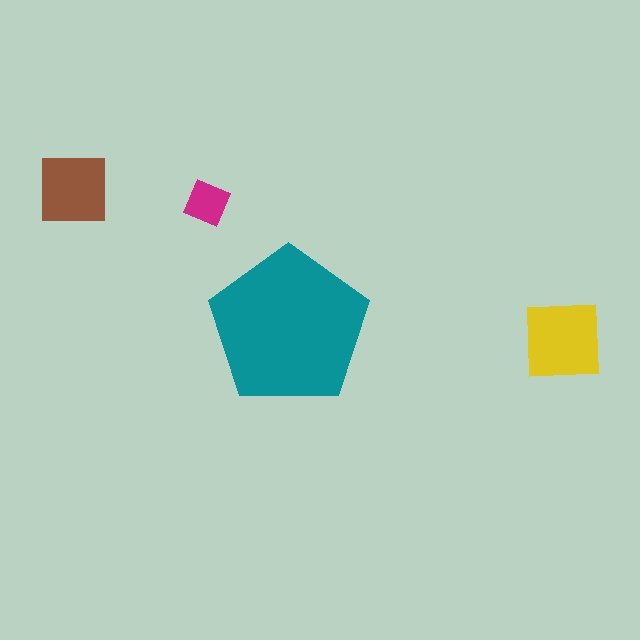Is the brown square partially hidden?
No, the brown square is fully visible.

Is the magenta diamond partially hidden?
No, the magenta diamond is fully visible.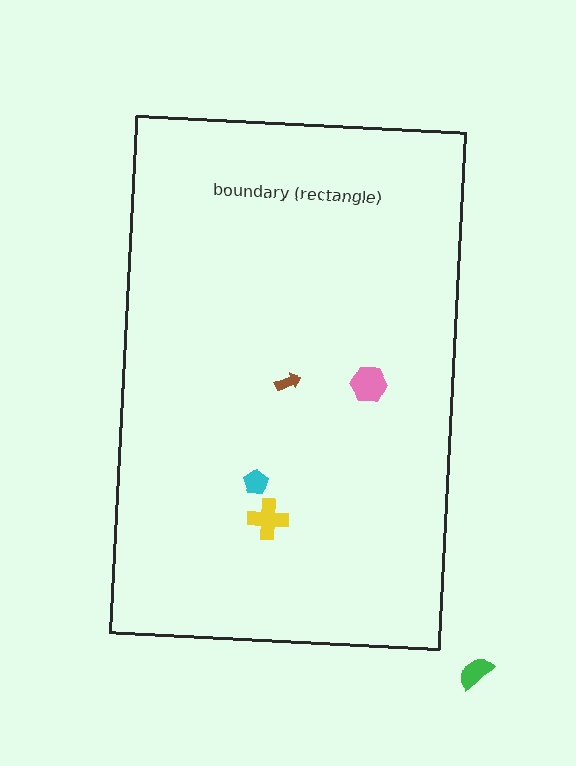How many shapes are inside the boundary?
4 inside, 1 outside.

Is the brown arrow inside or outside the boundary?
Inside.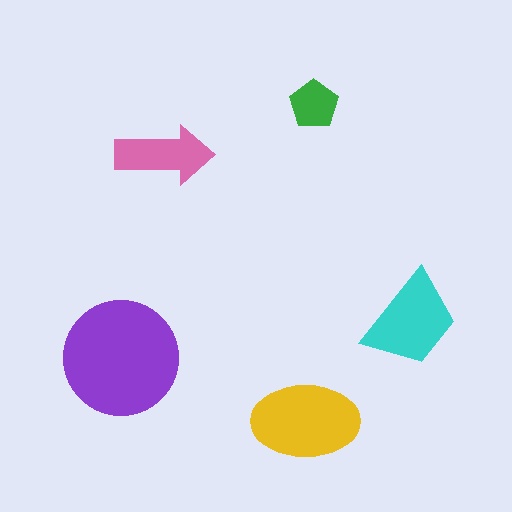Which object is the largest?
The purple circle.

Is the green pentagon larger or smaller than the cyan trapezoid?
Smaller.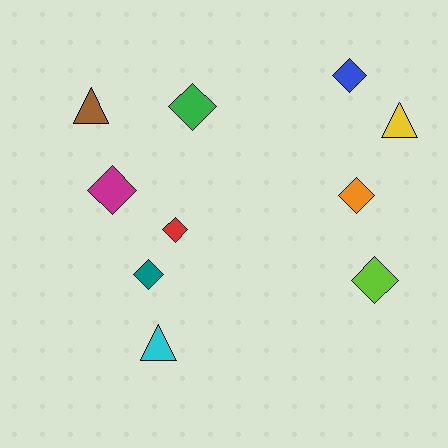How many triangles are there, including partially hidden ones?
There are 3 triangles.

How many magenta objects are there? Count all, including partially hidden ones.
There is 1 magenta object.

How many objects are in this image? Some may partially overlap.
There are 10 objects.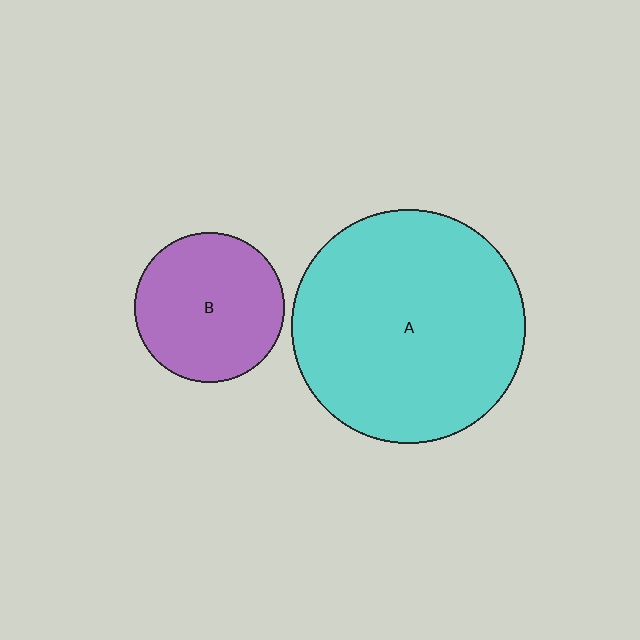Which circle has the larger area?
Circle A (cyan).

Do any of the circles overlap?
No, none of the circles overlap.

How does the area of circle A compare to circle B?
Approximately 2.4 times.